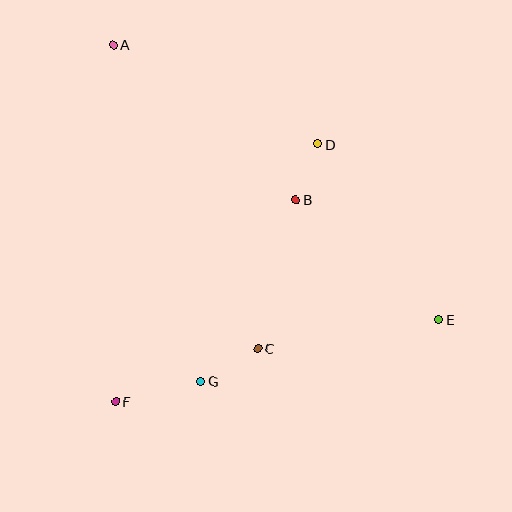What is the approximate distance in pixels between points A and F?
The distance between A and F is approximately 357 pixels.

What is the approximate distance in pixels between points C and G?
The distance between C and G is approximately 66 pixels.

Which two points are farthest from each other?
Points A and E are farthest from each other.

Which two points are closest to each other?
Points B and D are closest to each other.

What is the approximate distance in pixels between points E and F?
The distance between E and F is approximately 333 pixels.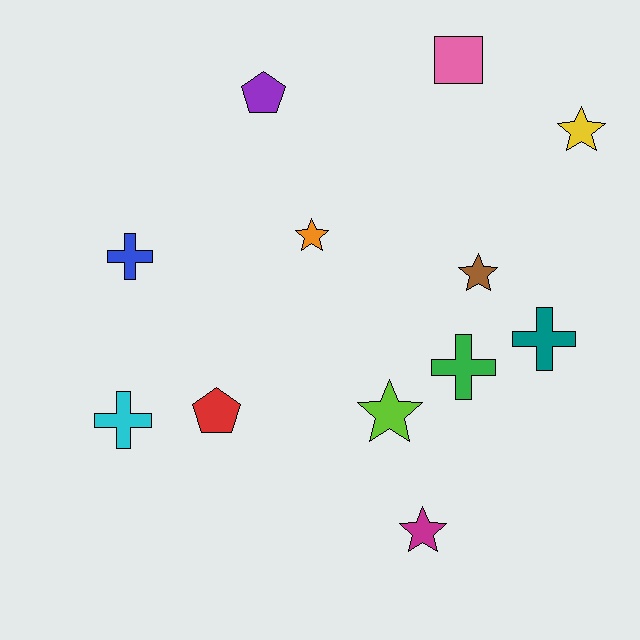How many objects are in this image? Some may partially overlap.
There are 12 objects.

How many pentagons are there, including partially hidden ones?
There are 2 pentagons.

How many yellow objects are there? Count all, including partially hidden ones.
There is 1 yellow object.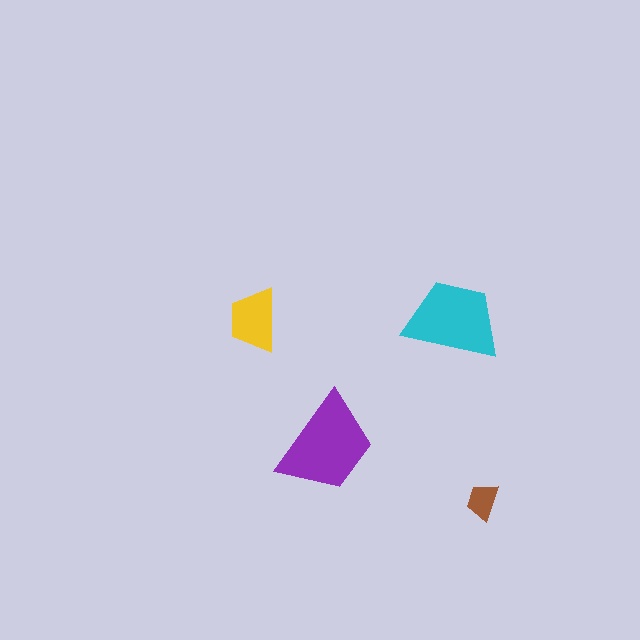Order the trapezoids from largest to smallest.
the purple one, the cyan one, the yellow one, the brown one.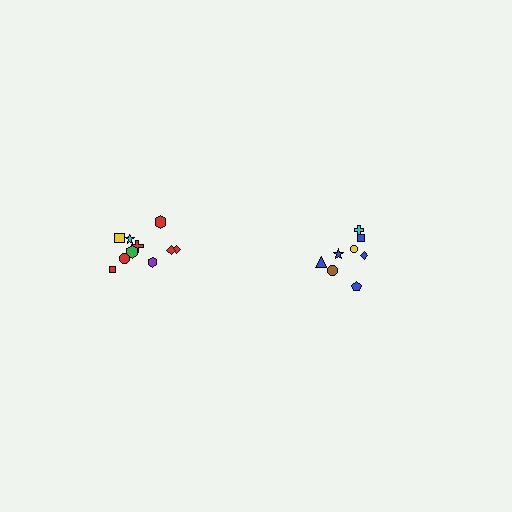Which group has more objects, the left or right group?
The left group.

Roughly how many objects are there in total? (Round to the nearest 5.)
Roughly 20 objects in total.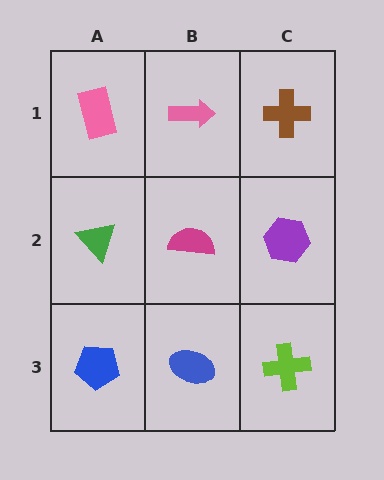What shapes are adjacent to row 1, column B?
A magenta semicircle (row 2, column B), a pink rectangle (row 1, column A), a brown cross (row 1, column C).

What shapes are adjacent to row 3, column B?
A magenta semicircle (row 2, column B), a blue pentagon (row 3, column A), a lime cross (row 3, column C).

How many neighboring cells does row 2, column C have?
3.